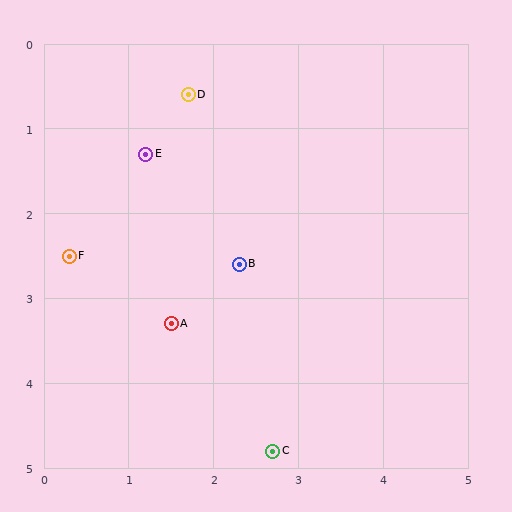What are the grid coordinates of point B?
Point B is at approximately (2.3, 2.6).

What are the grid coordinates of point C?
Point C is at approximately (2.7, 4.8).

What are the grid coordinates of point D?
Point D is at approximately (1.7, 0.6).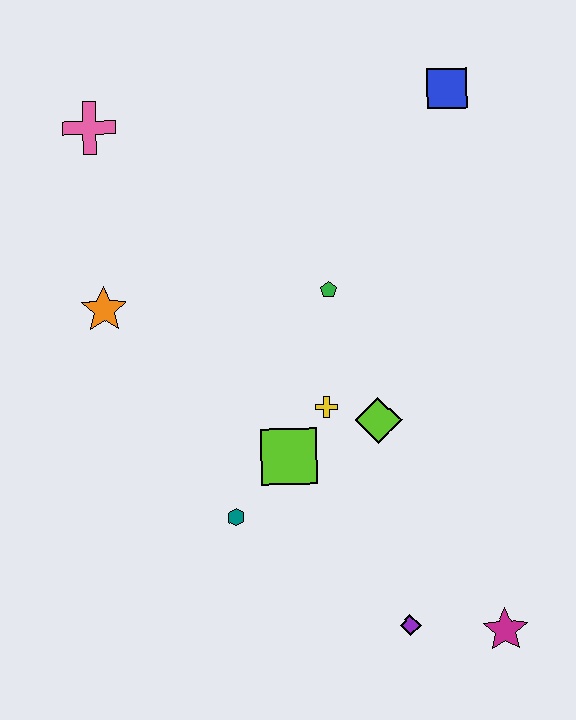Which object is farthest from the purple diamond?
The pink cross is farthest from the purple diamond.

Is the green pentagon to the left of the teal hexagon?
No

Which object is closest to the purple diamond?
The magenta star is closest to the purple diamond.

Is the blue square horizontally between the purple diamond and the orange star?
No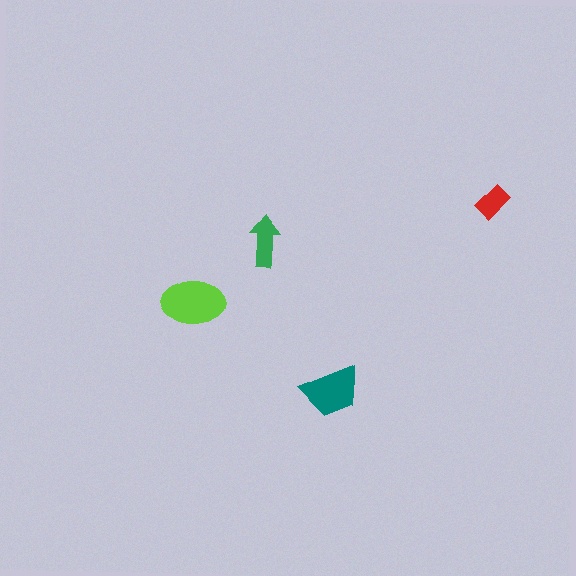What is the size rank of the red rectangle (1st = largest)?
4th.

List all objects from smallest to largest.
The red rectangle, the green arrow, the teal trapezoid, the lime ellipse.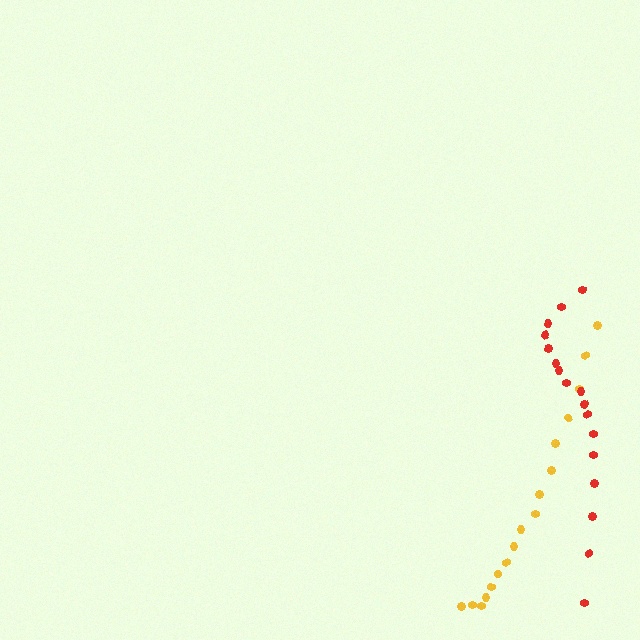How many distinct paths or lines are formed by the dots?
There are 2 distinct paths.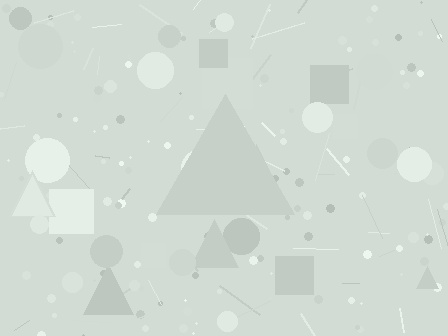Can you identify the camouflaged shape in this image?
The camouflaged shape is a triangle.